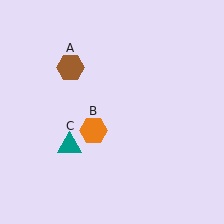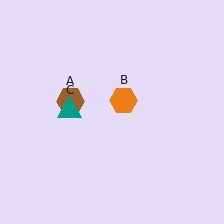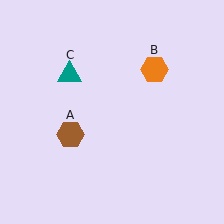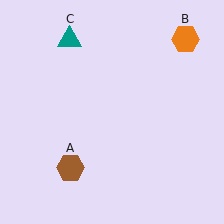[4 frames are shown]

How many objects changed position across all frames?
3 objects changed position: brown hexagon (object A), orange hexagon (object B), teal triangle (object C).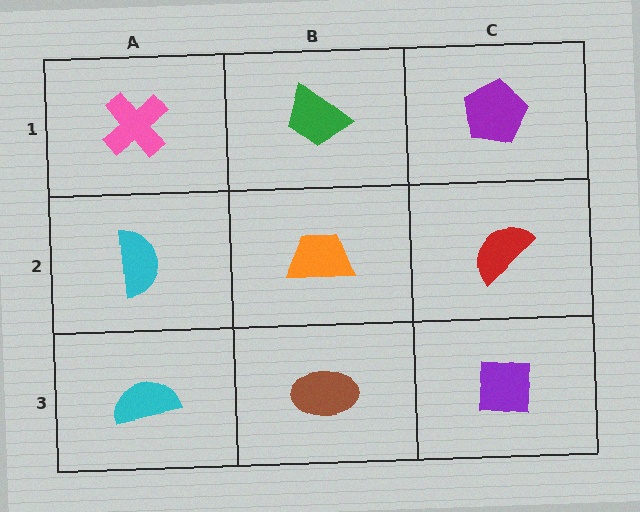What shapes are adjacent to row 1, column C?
A red semicircle (row 2, column C), a green trapezoid (row 1, column B).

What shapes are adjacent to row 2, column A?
A pink cross (row 1, column A), a cyan semicircle (row 3, column A), an orange trapezoid (row 2, column B).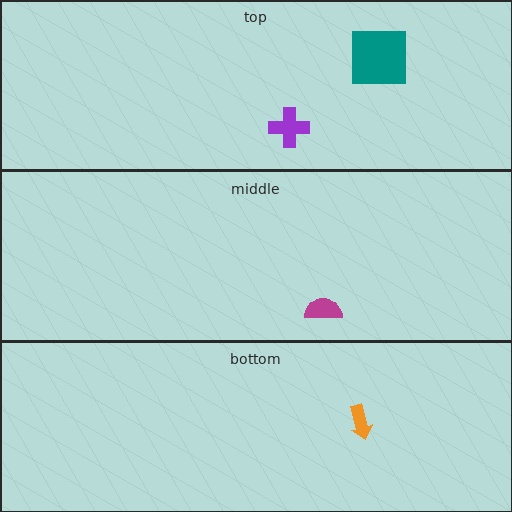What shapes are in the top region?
The teal square, the purple cross.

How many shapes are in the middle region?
1.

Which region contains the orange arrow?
The bottom region.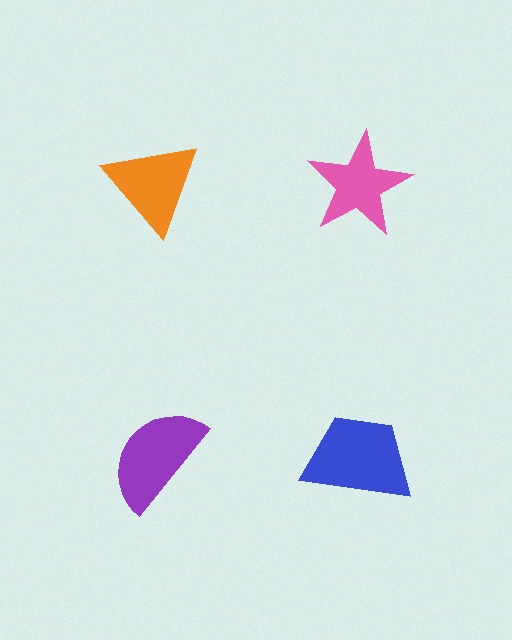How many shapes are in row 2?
2 shapes.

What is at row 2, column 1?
A purple semicircle.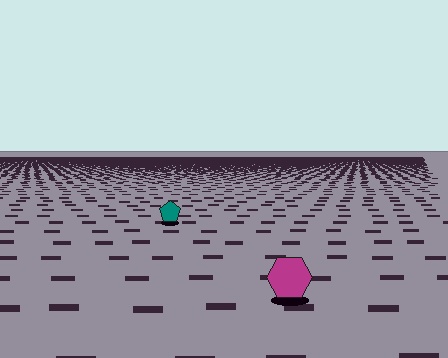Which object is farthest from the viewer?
The teal pentagon is farthest from the viewer. It appears smaller and the ground texture around it is denser.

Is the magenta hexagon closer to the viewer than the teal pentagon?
Yes. The magenta hexagon is closer — you can tell from the texture gradient: the ground texture is coarser near it.